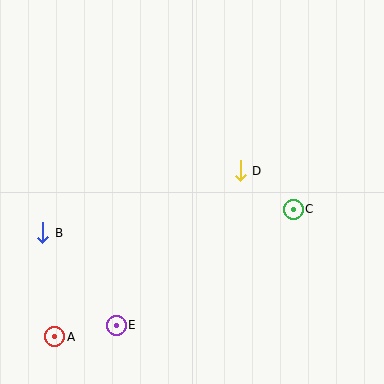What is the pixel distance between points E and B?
The distance between E and B is 119 pixels.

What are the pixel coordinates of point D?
Point D is at (240, 171).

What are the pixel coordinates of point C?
Point C is at (293, 209).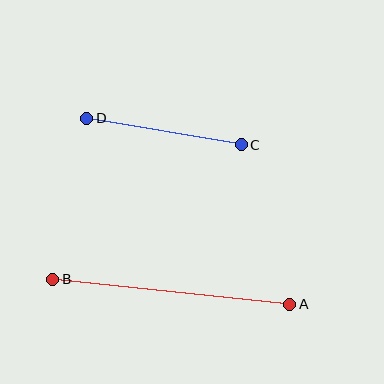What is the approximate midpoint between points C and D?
The midpoint is at approximately (164, 132) pixels.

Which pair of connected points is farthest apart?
Points A and B are farthest apart.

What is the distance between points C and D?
The distance is approximately 157 pixels.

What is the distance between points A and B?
The distance is approximately 238 pixels.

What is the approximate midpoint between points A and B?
The midpoint is at approximately (171, 292) pixels.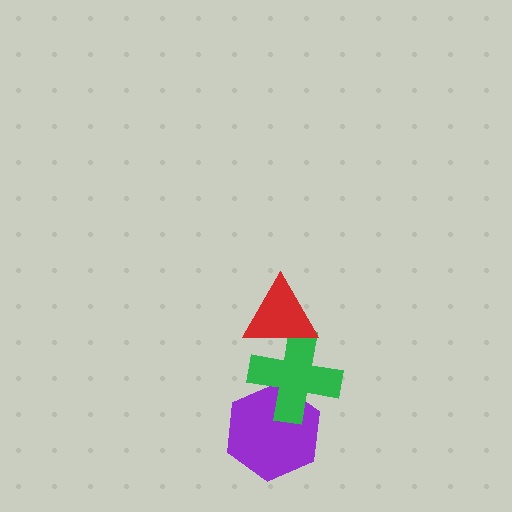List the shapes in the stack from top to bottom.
From top to bottom: the red triangle, the green cross, the purple hexagon.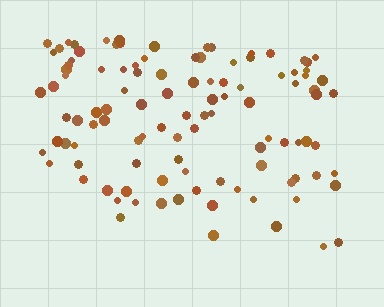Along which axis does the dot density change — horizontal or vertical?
Vertical.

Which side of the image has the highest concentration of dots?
The top.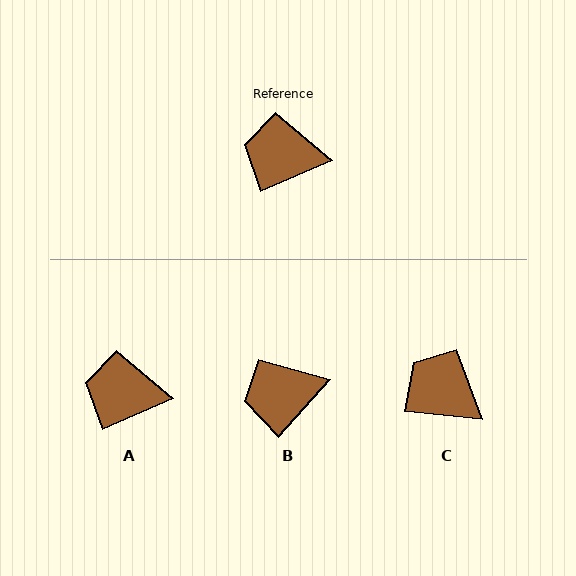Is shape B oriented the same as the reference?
No, it is off by about 24 degrees.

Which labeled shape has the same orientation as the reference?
A.